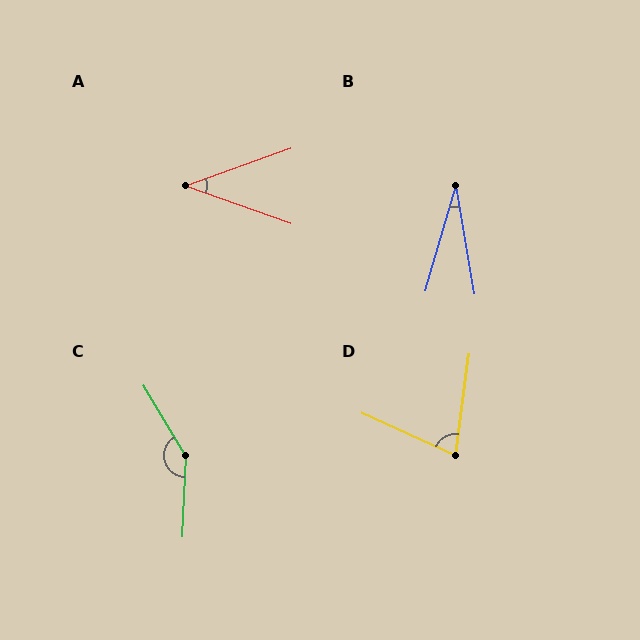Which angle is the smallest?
B, at approximately 26 degrees.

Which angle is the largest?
C, at approximately 147 degrees.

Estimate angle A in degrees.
Approximately 39 degrees.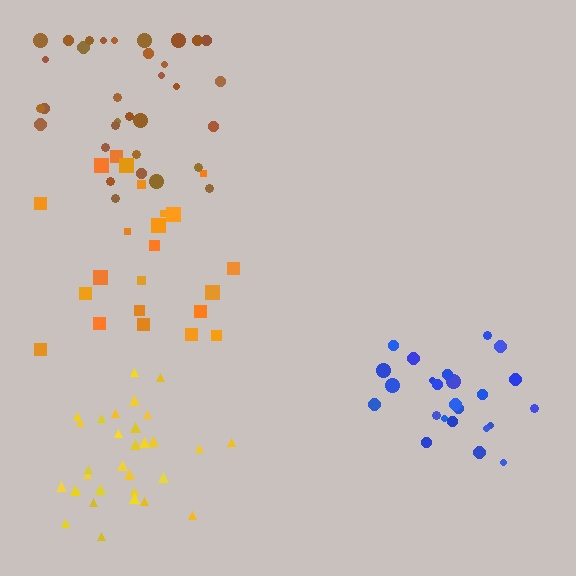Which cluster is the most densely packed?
Yellow.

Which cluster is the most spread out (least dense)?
Orange.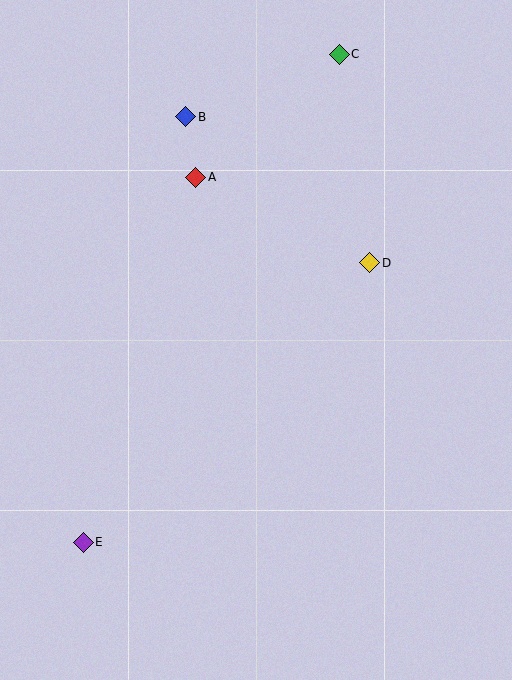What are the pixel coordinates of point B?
Point B is at (186, 117).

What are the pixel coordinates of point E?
Point E is at (83, 542).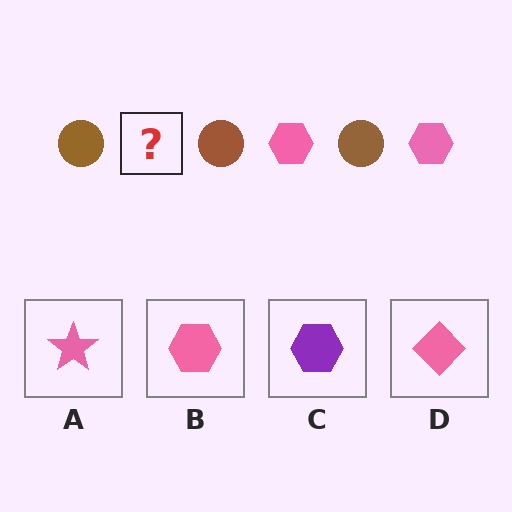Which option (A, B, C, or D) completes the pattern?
B.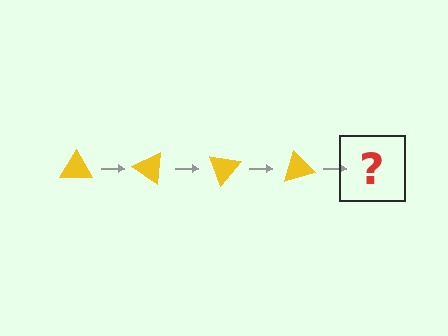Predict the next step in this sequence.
The next step is a yellow triangle rotated 140 degrees.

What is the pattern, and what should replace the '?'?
The pattern is that the triangle rotates 35 degrees each step. The '?' should be a yellow triangle rotated 140 degrees.